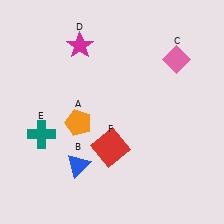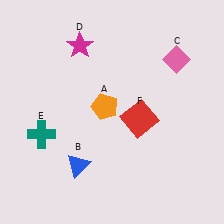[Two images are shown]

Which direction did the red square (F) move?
The red square (F) moved right.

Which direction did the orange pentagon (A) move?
The orange pentagon (A) moved right.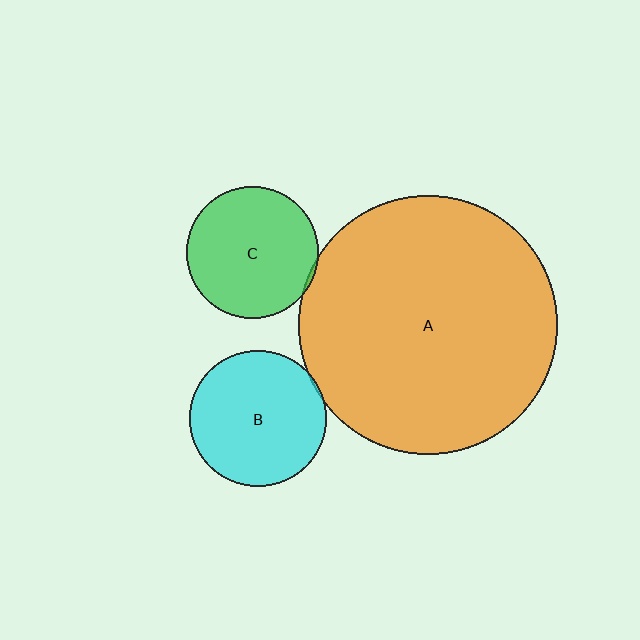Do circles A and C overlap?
Yes.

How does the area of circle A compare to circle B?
Approximately 3.6 times.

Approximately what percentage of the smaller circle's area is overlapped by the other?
Approximately 5%.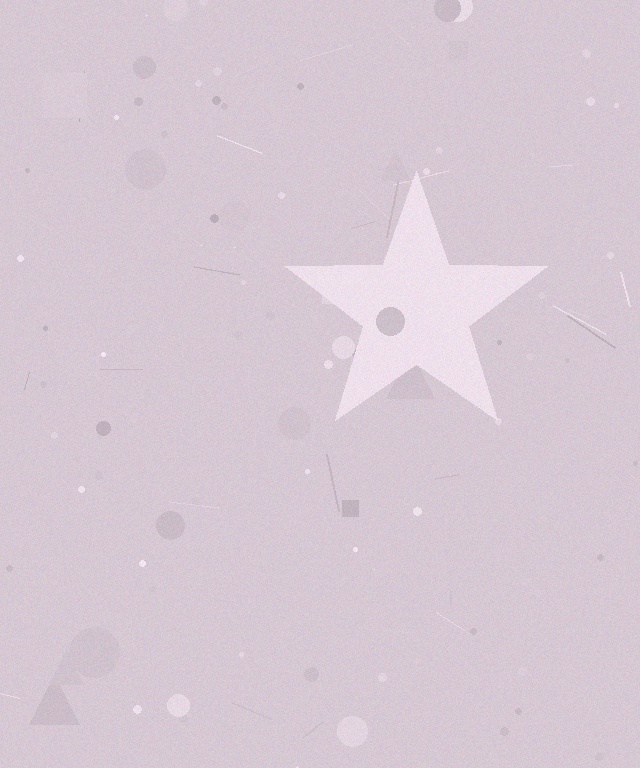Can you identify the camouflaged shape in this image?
The camouflaged shape is a star.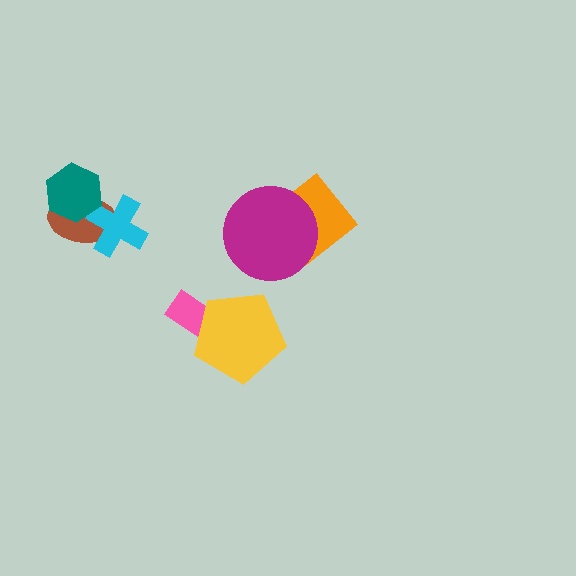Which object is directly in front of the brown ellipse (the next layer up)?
The cyan cross is directly in front of the brown ellipse.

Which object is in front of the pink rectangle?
The yellow pentagon is in front of the pink rectangle.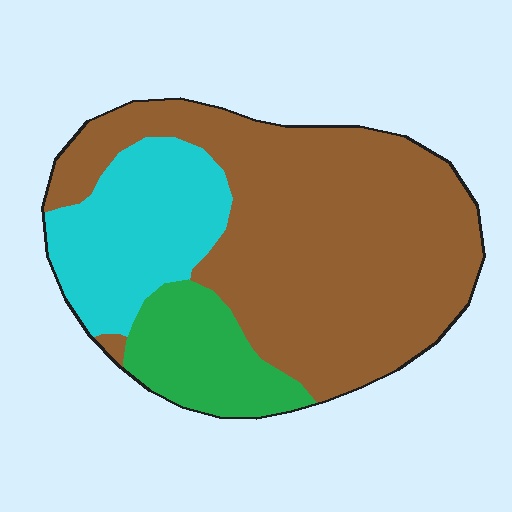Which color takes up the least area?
Green, at roughly 15%.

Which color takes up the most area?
Brown, at roughly 65%.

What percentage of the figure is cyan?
Cyan covers around 20% of the figure.